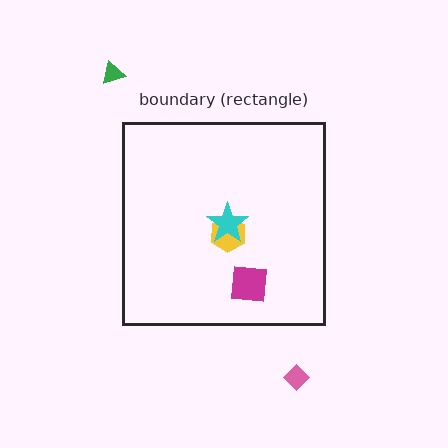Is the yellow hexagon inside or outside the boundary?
Inside.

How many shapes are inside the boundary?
3 inside, 2 outside.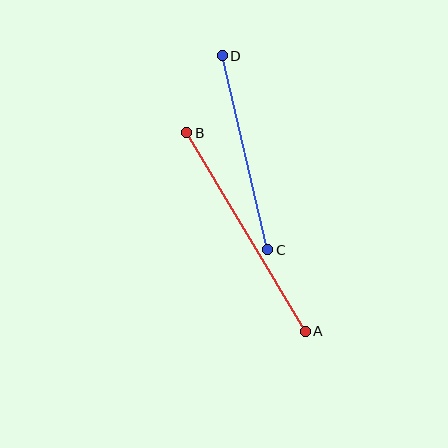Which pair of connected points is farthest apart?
Points A and B are farthest apart.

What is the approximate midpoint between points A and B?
The midpoint is at approximately (246, 232) pixels.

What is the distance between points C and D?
The distance is approximately 199 pixels.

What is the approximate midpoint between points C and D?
The midpoint is at approximately (245, 153) pixels.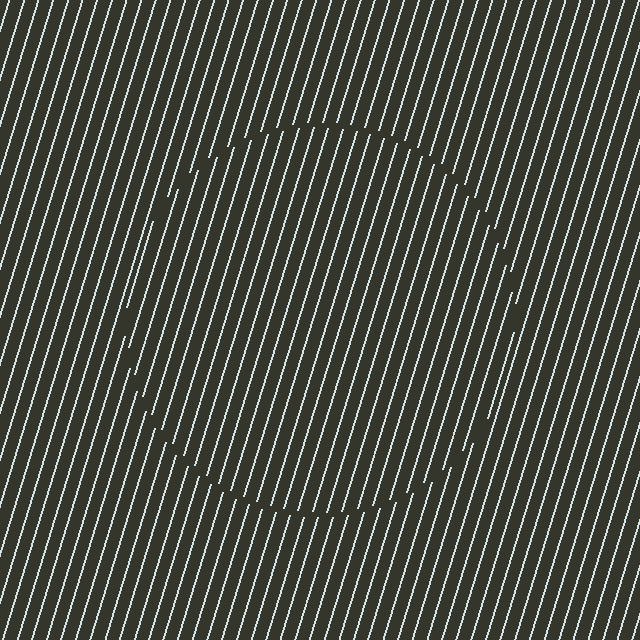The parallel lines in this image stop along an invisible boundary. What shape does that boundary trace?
An illusory circle. The interior of the shape contains the same grating, shifted by half a period — the contour is defined by the phase discontinuity where line-ends from the inner and outer gratings abut.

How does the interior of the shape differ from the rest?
The interior of the shape contains the same grating, shifted by half a period — the contour is defined by the phase discontinuity where line-ends from the inner and outer gratings abut.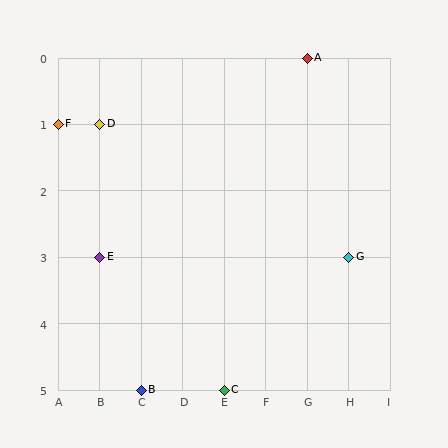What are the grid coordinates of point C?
Point C is at grid coordinates (E, 5).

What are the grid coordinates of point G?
Point G is at grid coordinates (H, 3).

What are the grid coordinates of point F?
Point F is at grid coordinates (A, 1).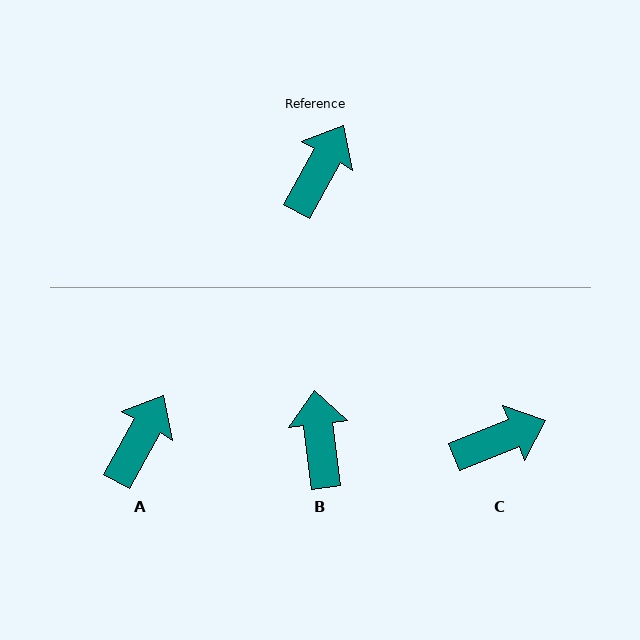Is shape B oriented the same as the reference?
No, it is off by about 36 degrees.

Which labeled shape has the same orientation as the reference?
A.